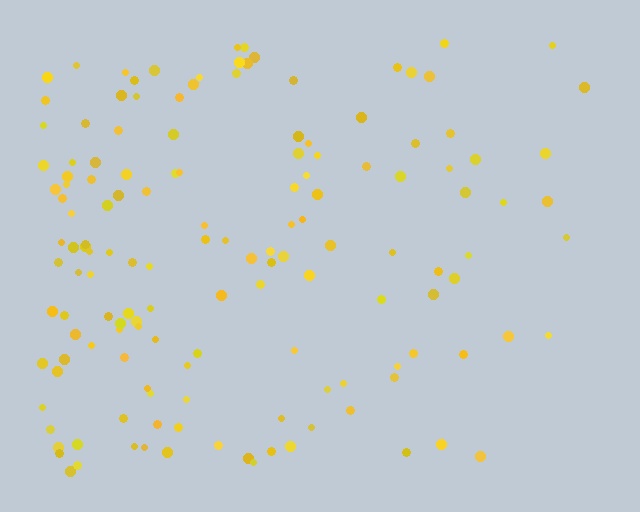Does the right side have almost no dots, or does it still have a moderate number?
Still a moderate number, just noticeably fewer than the left.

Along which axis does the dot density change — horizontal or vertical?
Horizontal.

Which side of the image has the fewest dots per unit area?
The right.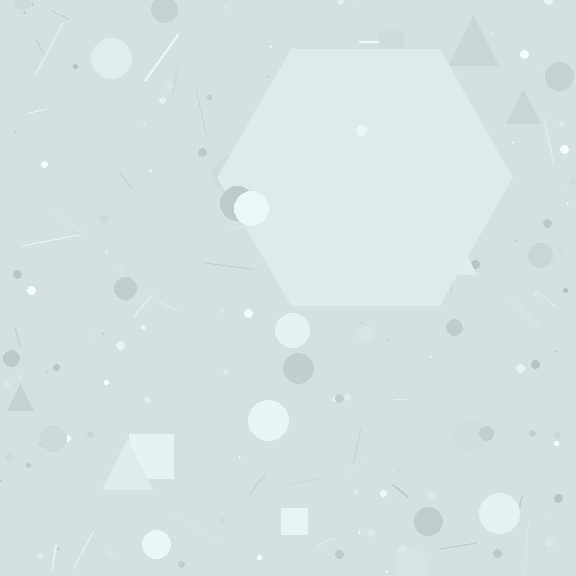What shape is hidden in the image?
A hexagon is hidden in the image.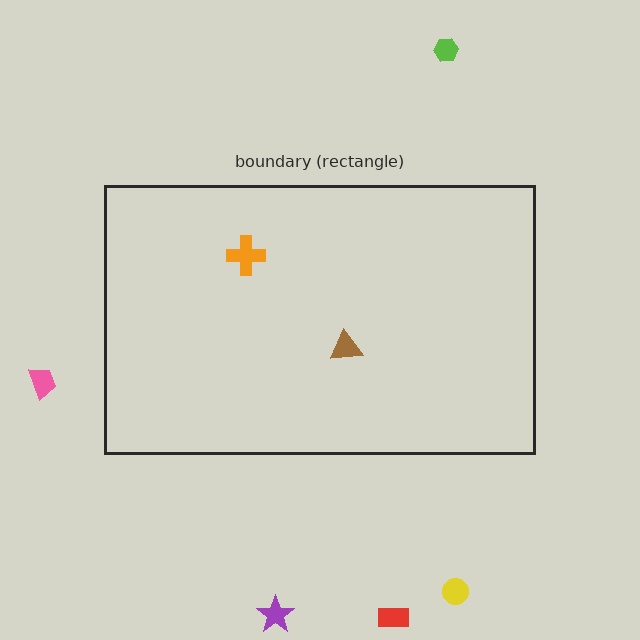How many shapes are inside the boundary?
2 inside, 5 outside.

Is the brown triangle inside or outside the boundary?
Inside.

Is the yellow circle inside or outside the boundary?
Outside.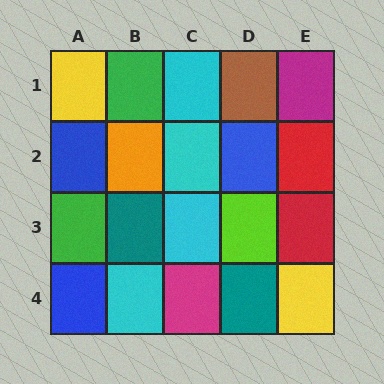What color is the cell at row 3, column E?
Red.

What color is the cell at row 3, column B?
Teal.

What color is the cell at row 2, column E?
Red.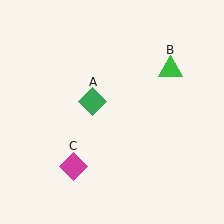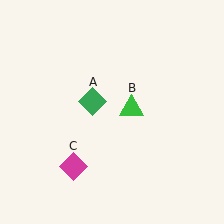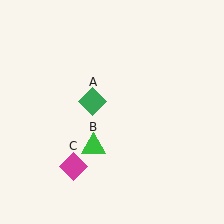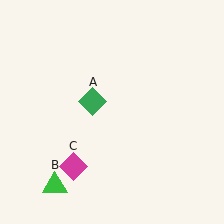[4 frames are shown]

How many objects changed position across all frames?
1 object changed position: green triangle (object B).